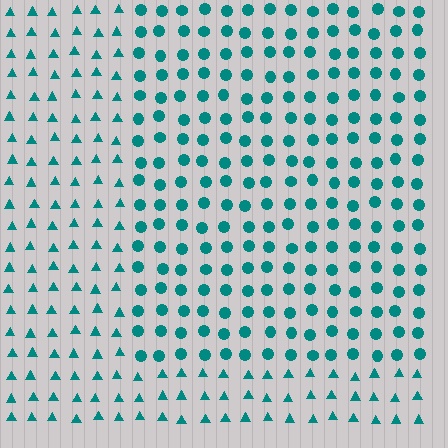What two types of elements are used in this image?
The image uses circles inside the rectangle region and triangles outside it.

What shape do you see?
I see a rectangle.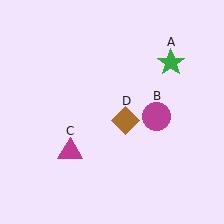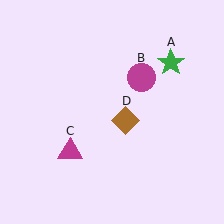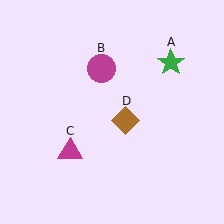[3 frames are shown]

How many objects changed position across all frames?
1 object changed position: magenta circle (object B).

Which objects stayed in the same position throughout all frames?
Green star (object A) and magenta triangle (object C) and brown diamond (object D) remained stationary.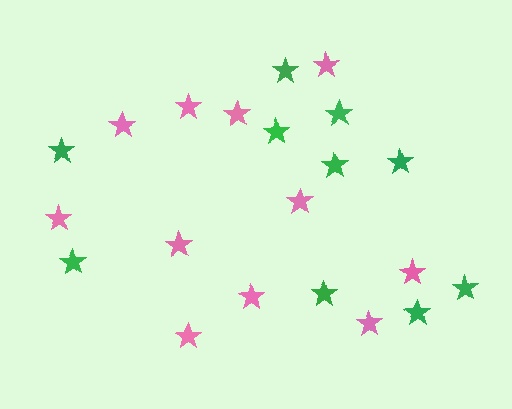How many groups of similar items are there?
There are 2 groups: one group of green stars (10) and one group of pink stars (11).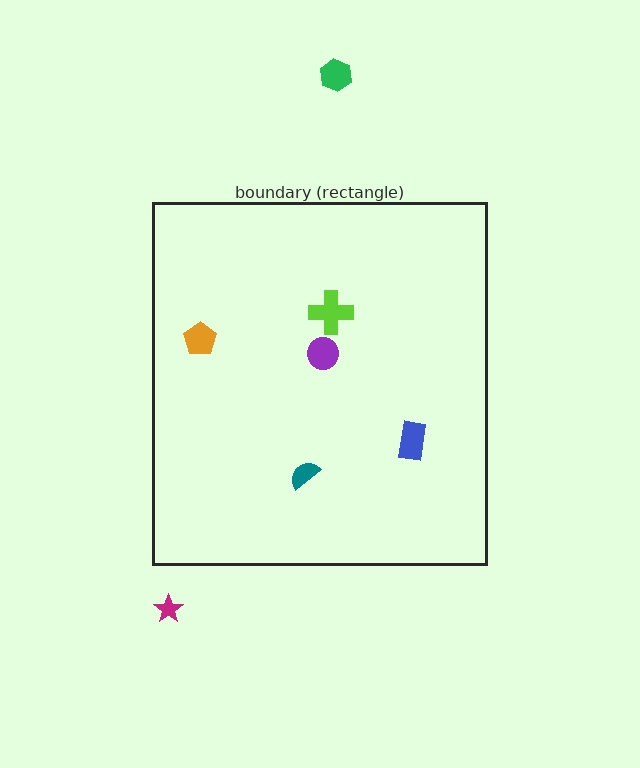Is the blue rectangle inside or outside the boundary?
Inside.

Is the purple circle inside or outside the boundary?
Inside.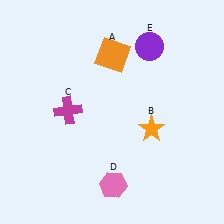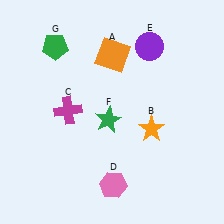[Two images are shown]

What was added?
A green star (F), a green pentagon (G) were added in Image 2.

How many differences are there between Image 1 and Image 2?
There are 2 differences between the two images.